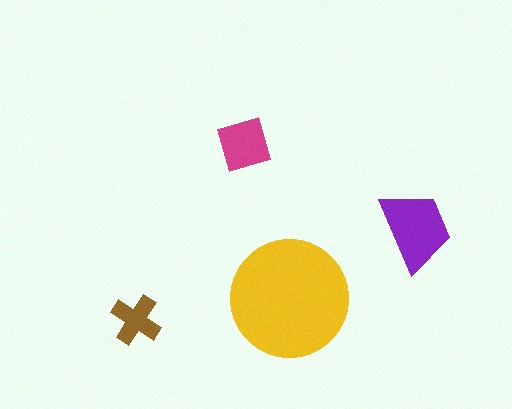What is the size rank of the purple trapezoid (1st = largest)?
2nd.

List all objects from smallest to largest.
The brown cross, the magenta square, the purple trapezoid, the yellow circle.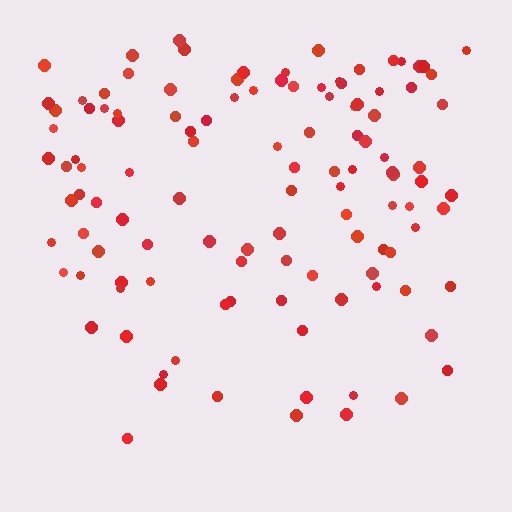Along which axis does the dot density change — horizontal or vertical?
Vertical.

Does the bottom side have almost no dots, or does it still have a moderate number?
Still a moderate number, just noticeably fewer than the top.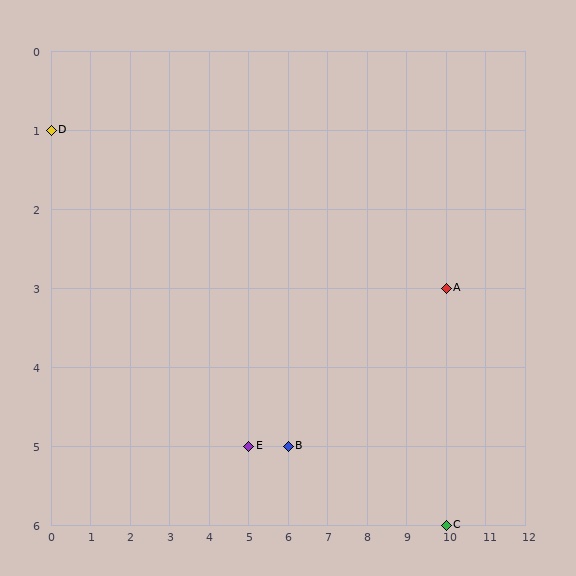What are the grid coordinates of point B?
Point B is at grid coordinates (6, 5).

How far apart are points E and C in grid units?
Points E and C are 5 columns and 1 row apart (about 5.1 grid units diagonally).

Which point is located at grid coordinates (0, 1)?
Point D is at (0, 1).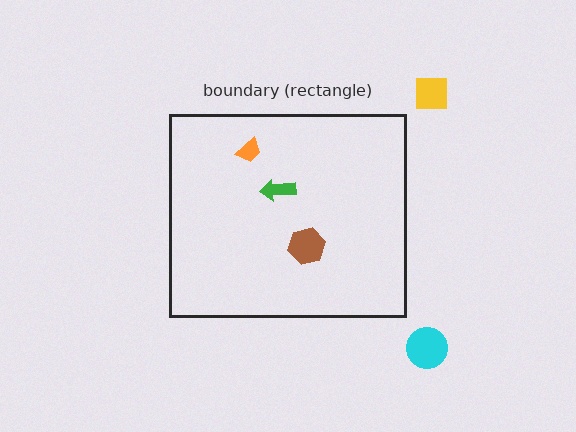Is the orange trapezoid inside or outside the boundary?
Inside.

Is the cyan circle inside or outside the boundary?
Outside.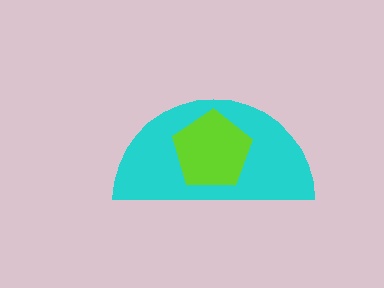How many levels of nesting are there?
2.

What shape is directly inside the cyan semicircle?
The lime pentagon.